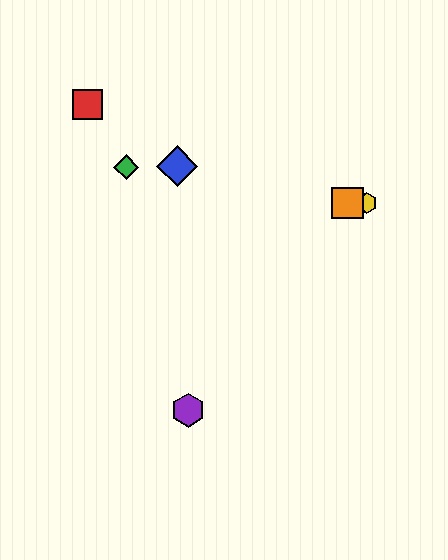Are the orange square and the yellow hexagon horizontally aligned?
Yes, both are at y≈203.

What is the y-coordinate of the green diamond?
The green diamond is at y≈167.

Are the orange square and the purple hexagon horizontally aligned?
No, the orange square is at y≈203 and the purple hexagon is at y≈410.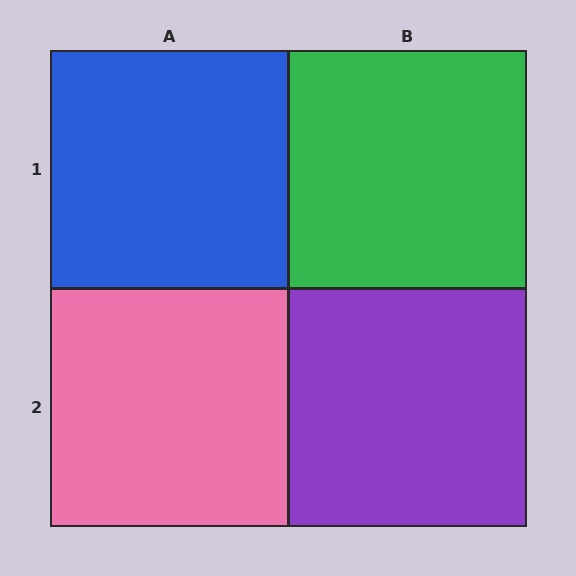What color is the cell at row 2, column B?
Purple.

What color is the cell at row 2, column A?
Pink.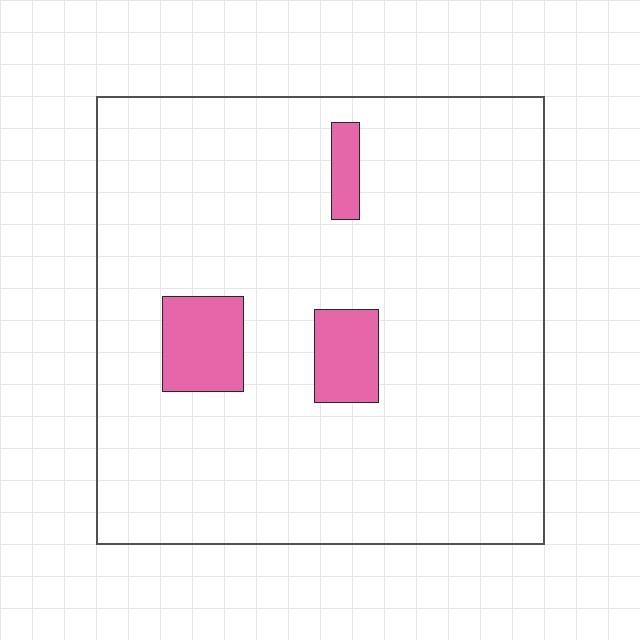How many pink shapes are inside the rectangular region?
3.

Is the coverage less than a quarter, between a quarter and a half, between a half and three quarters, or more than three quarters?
Less than a quarter.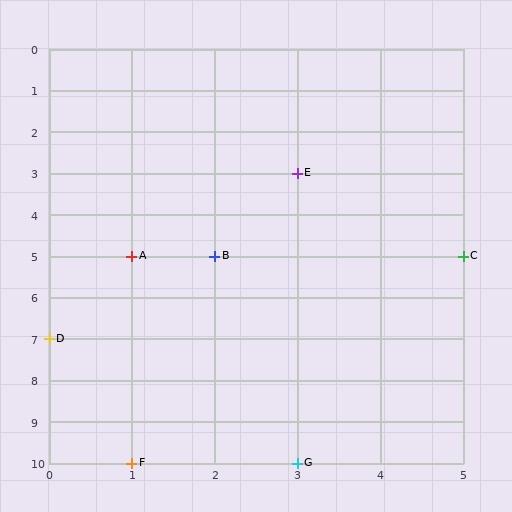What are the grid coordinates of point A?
Point A is at grid coordinates (1, 5).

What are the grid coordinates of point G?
Point G is at grid coordinates (3, 10).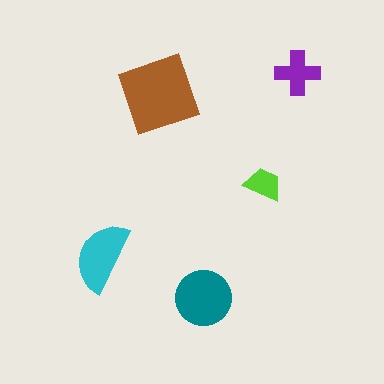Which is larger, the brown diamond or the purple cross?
The brown diamond.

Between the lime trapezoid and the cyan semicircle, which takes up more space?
The cyan semicircle.